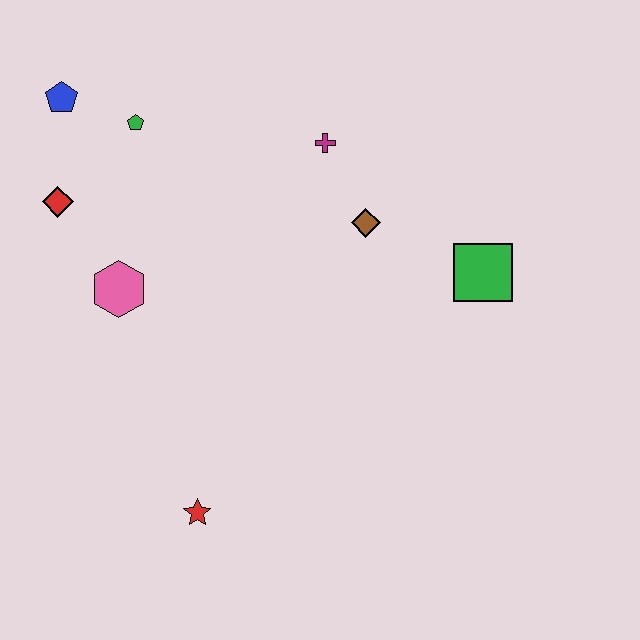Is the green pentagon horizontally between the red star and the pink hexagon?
Yes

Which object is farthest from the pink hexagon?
The green square is farthest from the pink hexagon.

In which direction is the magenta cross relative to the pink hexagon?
The magenta cross is to the right of the pink hexagon.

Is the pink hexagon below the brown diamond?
Yes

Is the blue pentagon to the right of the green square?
No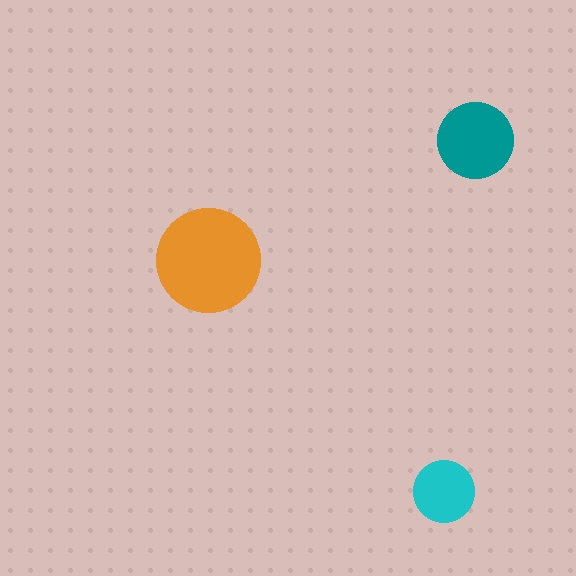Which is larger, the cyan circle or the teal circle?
The teal one.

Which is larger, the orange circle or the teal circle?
The orange one.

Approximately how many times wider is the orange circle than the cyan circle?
About 1.5 times wider.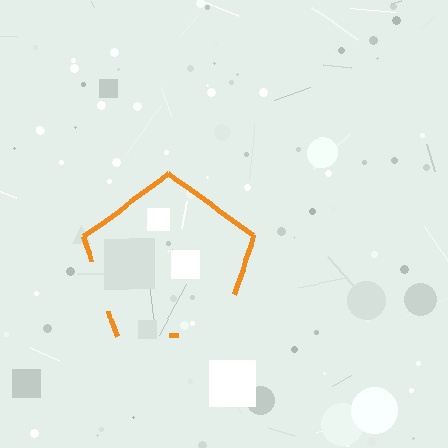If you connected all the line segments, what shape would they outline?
They would outline a pentagon.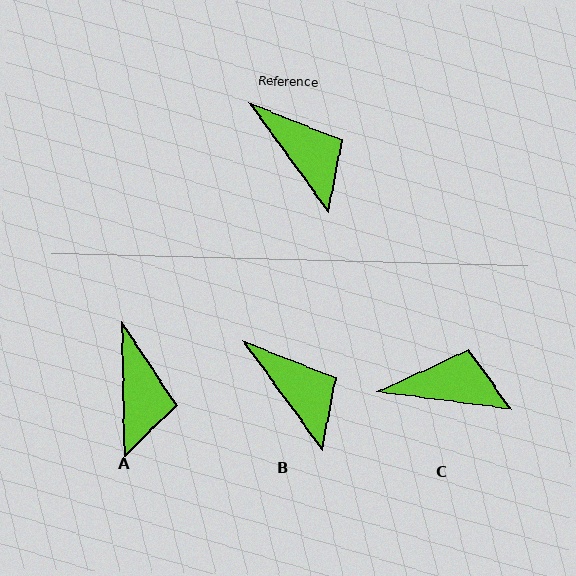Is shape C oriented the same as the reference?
No, it is off by about 47 degrees.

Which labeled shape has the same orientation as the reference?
B.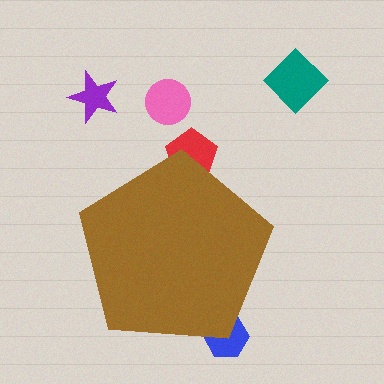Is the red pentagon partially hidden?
Yes, the red pentagon is partially hidden behind the brown pentagon.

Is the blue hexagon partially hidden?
Yes, the blue hexagon is partially hidden behind the brown pentagon.